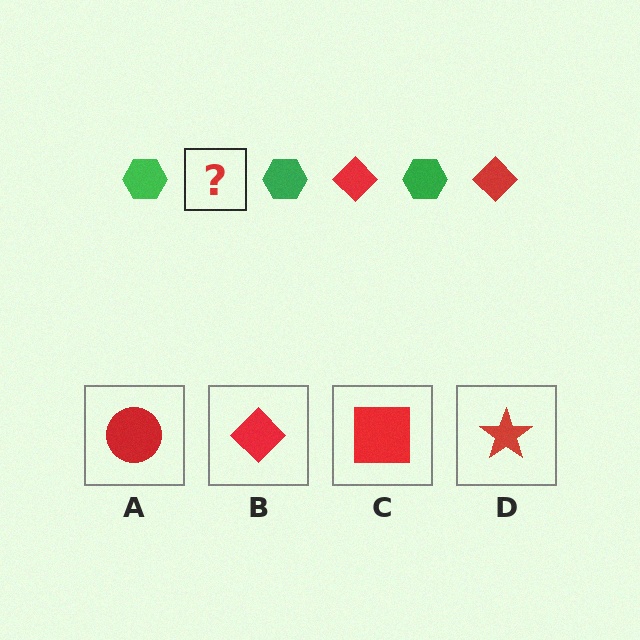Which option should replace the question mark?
Option B.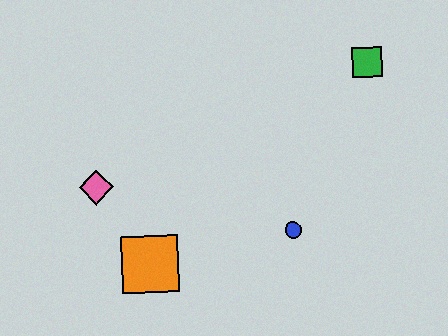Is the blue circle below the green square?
Yes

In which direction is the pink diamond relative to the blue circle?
The pink diamond is to the left of the blue circle.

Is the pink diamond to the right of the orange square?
No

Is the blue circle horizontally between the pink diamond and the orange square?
No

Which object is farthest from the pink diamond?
The green square is farthest from the pink diamond.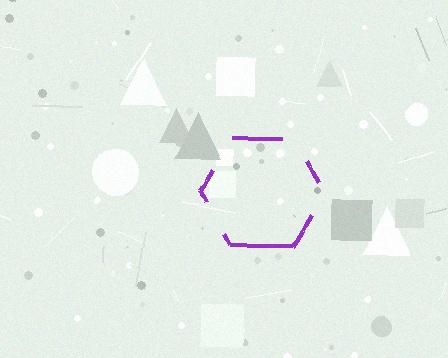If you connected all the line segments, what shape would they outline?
They would outline a hexagon.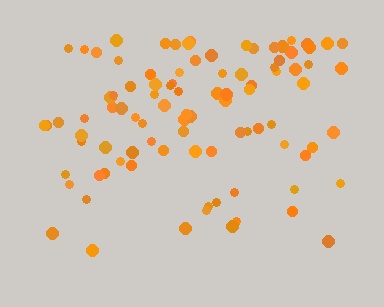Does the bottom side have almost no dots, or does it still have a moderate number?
Still a moderate number, just noticeably fewer than the top.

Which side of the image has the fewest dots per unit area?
The bottom.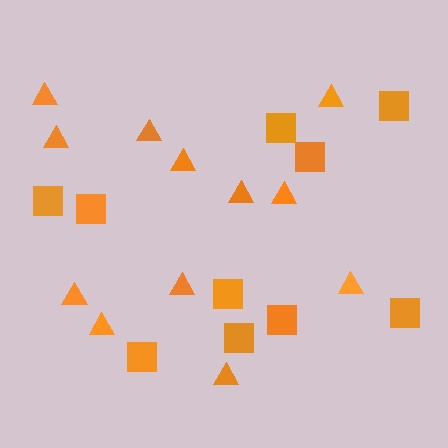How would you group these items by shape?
There are 2 groups: one group of triangles (12) and one group of squares (10).